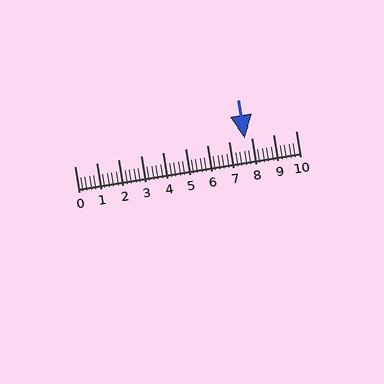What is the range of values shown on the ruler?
The ruler shows values from 0 to 10.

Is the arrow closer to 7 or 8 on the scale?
The arrow is closer to 8.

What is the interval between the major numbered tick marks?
The major tick marks are spaced 1 units apart.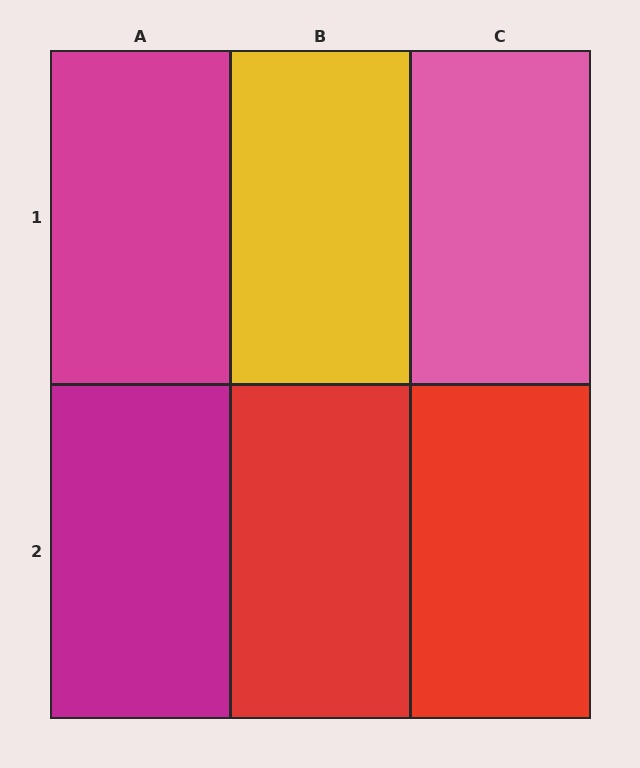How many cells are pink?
1 cell is pink.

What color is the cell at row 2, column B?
Red.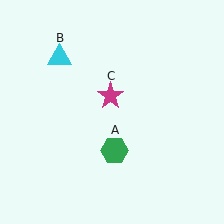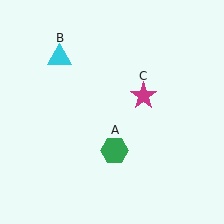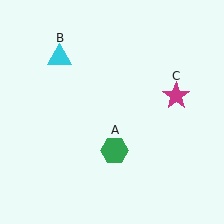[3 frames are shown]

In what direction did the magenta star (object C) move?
The magenta star (object C) moved right.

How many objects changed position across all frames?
1 object changed position: magenta star (object C).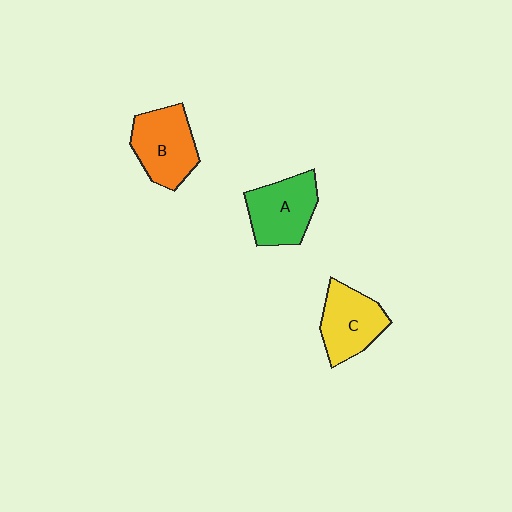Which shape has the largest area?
Shape B (orange).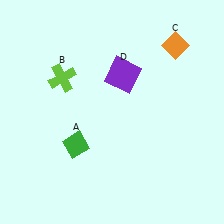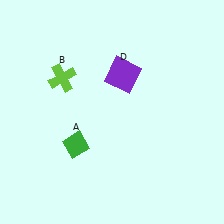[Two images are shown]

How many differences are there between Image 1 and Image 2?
There is 1 difference between the two images.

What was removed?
The orange diamond (C) was removed in Image 2.